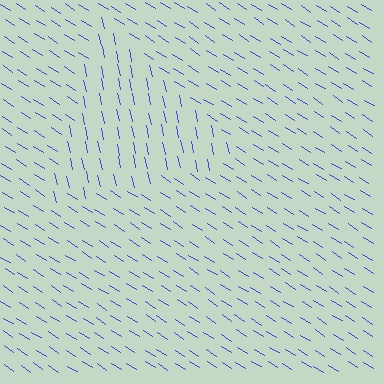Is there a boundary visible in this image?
Yes, there is a texture boundary formed by a change in line orientation.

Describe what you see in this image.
The image is filled with small blue line segments. A triangle region in the image has lines oriented differently from the surrounding lines, creating a visible texture boundary.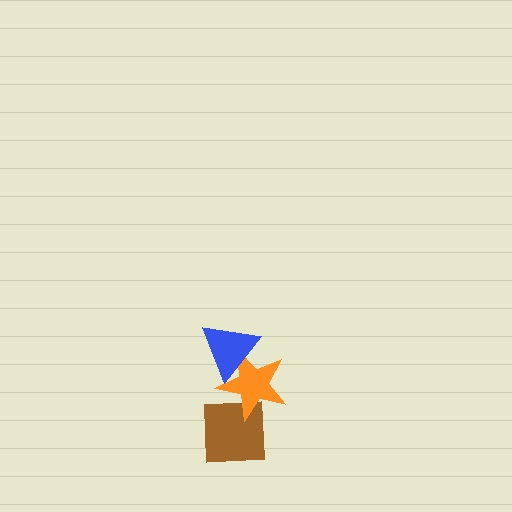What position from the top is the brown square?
The brown square is 3rd from the top.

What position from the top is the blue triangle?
The blue triangle is 1st from the top.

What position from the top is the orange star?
The orange star is 2nd from the top.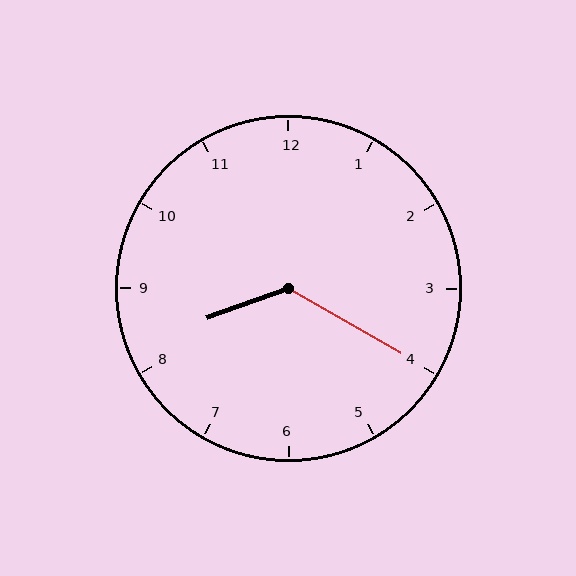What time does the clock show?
8:20.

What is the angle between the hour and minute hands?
Approximately 130 degrees.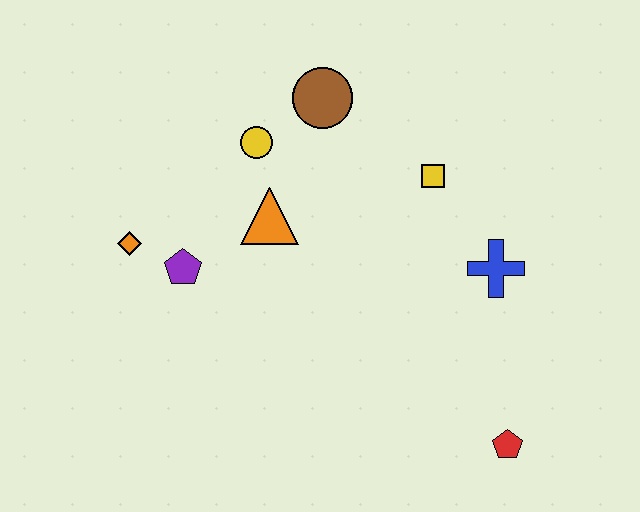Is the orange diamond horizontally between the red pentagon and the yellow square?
No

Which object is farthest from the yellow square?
The orange diamond is farthest from the yellow square.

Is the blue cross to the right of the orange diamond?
Yes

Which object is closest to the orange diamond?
The purple pentagon is closest to the orange diamond.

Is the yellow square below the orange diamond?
No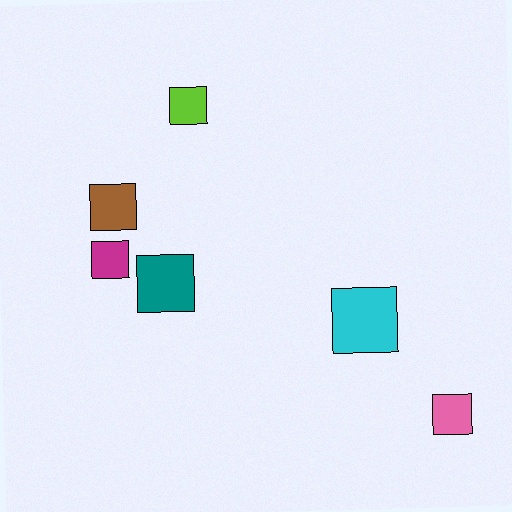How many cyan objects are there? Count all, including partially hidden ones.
There is 1 cyan object.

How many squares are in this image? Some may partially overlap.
There are 6 squares.